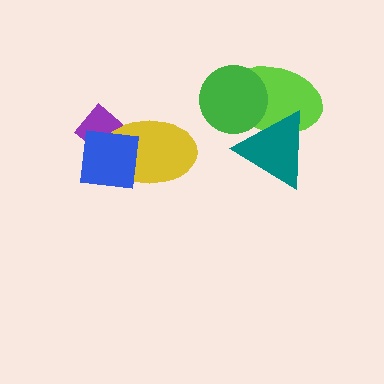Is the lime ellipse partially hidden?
Yes, it is partially covered by another shape.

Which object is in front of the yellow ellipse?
The blue square is in front of the yellow ellipse.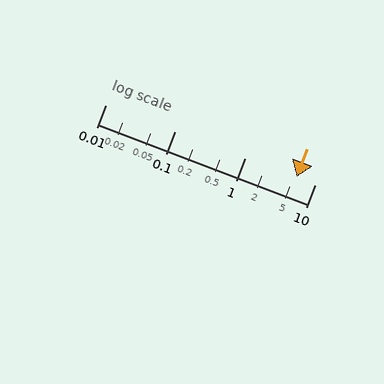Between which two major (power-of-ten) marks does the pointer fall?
The pointer is between 1 and 10.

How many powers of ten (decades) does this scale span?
The scale spans 3 decades, from 0.01 to 10.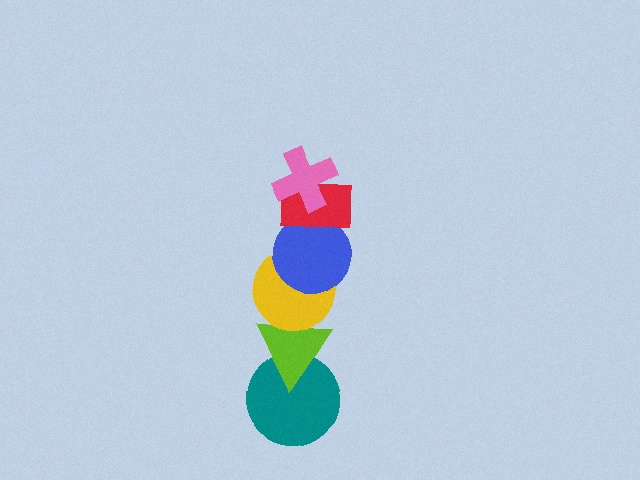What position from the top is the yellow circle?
The yellow circle is 4th from the top.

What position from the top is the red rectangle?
The red rectangle is 2nd from the top.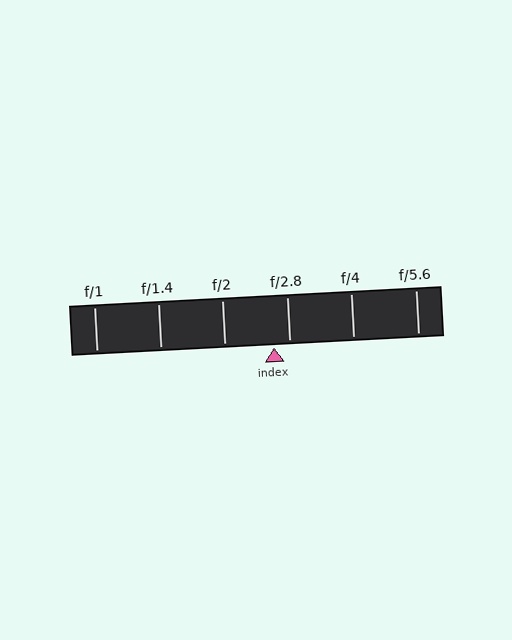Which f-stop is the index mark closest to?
The index mark is closest to f/2.8.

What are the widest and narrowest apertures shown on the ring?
The widest aperture shown is f/1 and the narrowest is f/5.6.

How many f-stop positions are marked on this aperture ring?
There are 6 f-stop positions marked.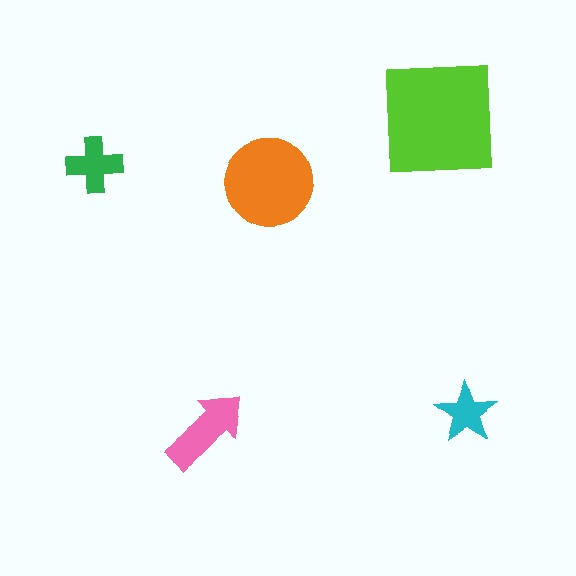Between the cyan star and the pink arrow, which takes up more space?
The pink arrow.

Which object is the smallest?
The cyan star.